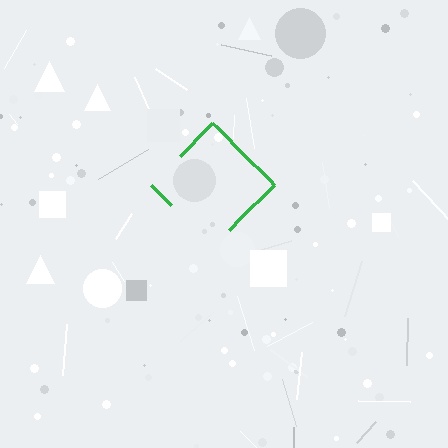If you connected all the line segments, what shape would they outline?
They would outline a diamond.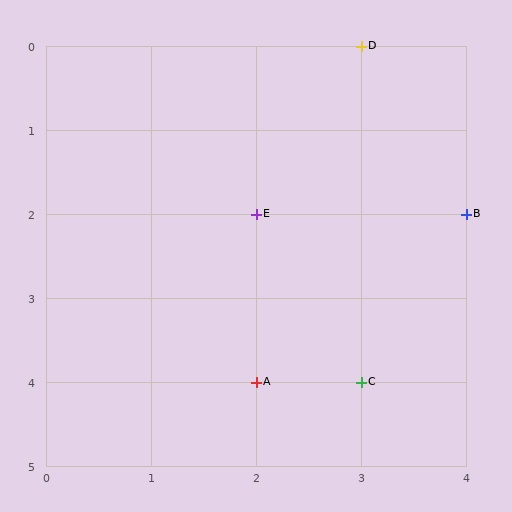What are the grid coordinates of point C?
Point C is at grid coordinates (3, 4).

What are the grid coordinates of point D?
Point D is at grid coordinates (3, 0).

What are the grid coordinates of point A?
Point A is at grid coordinates (2, 4).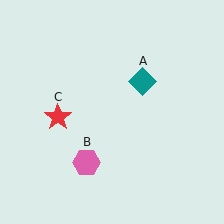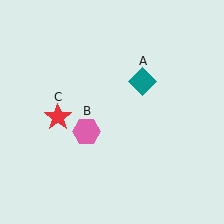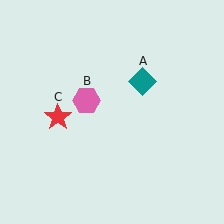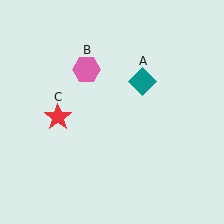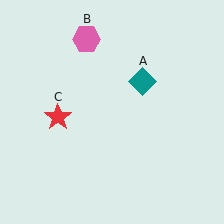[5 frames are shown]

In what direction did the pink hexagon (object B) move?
The pink hexagon (object B) moved up.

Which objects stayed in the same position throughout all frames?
Teal diamond (object A) and red star (object C) remained stationary.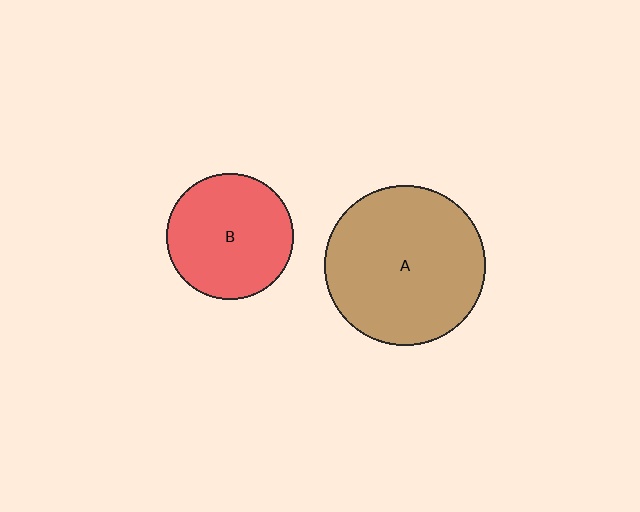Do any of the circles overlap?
No, none of the circles overlap.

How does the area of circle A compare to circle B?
Approximately 1.6 times.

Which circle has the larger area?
Circle A (brown).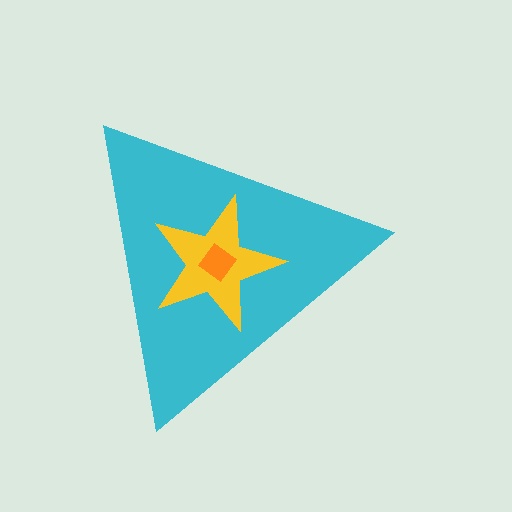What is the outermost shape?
The cyan triangle.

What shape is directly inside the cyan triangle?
The yellow star.